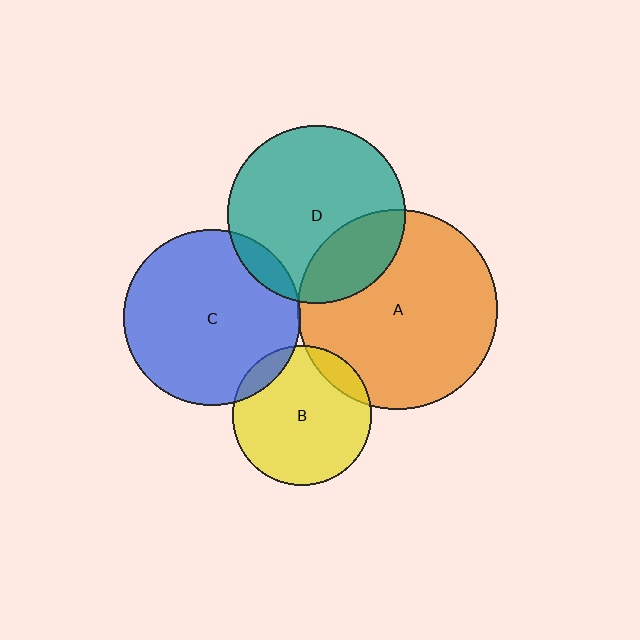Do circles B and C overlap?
Yes.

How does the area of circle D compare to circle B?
Approximately 1.6 times.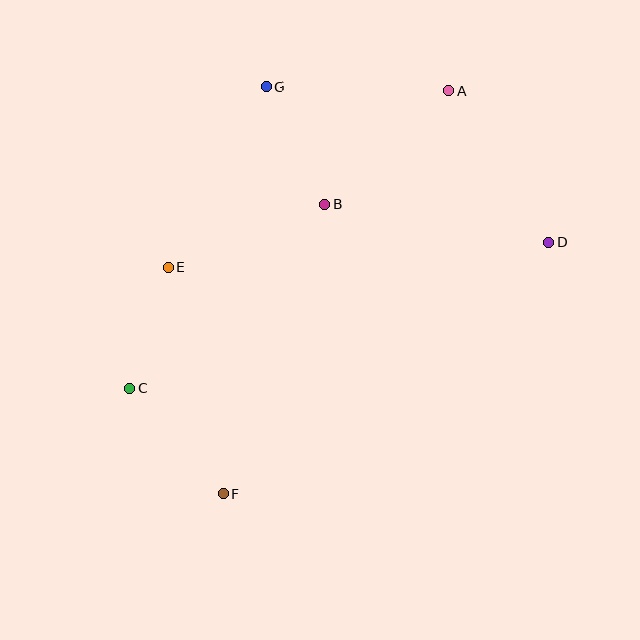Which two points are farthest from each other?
Points A and F are farthest from each other.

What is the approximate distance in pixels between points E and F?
The distance between E and F is approximately 233 pixels.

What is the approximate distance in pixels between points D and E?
The distance between D and E is approximately 381 pixels.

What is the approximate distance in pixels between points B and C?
The distance between B and C is approximately 268 pixels.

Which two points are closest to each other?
Points C and E are closest to each other.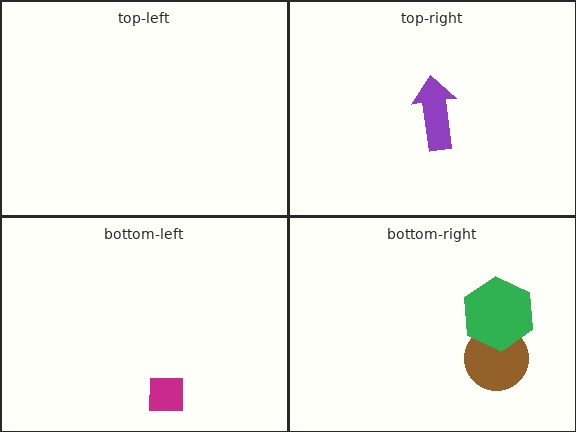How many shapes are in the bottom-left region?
1.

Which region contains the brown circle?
The bottom-right region.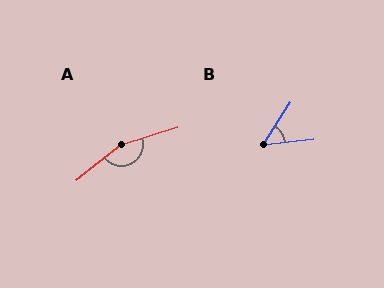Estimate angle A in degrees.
Approximately 159 degrees.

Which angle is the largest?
A, at approximately 159 degrees.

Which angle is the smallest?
B, at approximately 51 degrees.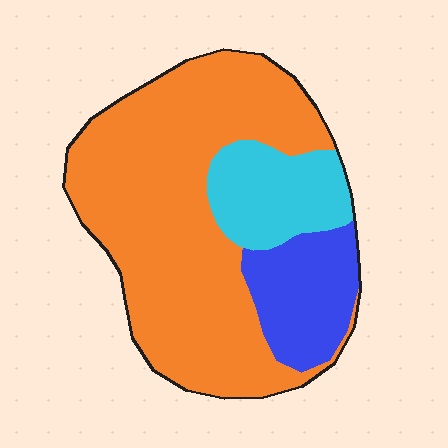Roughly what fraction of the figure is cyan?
Cyan covers about 15% of the figure.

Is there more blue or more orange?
Orange.